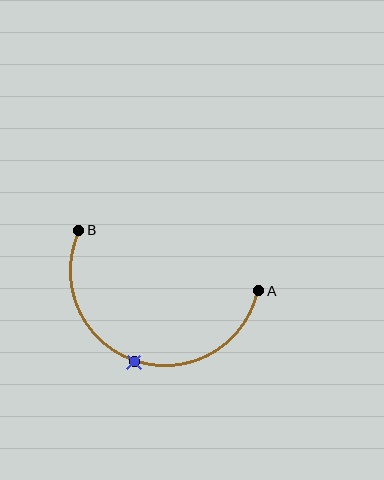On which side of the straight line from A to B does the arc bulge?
The arc bulges below the straight line connecting A and B.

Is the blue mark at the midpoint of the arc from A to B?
Yes. The blue mark lies on the arc at equal arc-length from both A and B — it is the arc midpoint.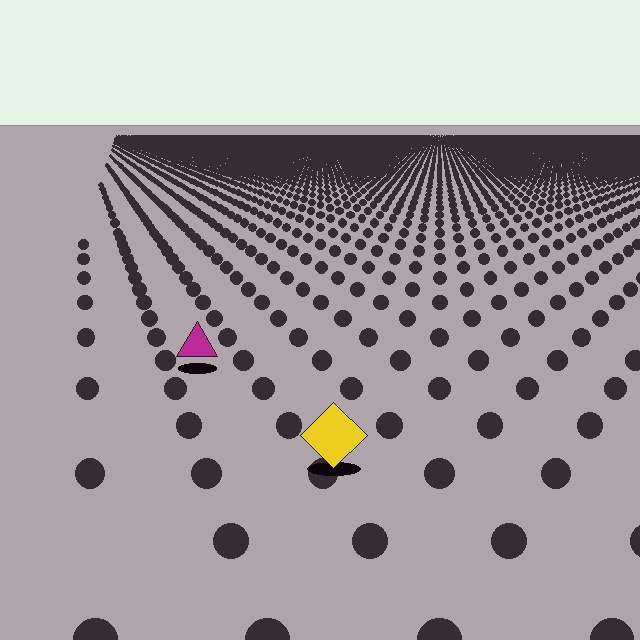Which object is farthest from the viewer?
The magenta triangle is farthest from the viewer. It appears smaller and the ground texture around it is denser.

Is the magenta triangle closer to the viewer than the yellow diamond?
No. The yellow diamond is closer — you can tell from the texture gradient: the ground texture is coarser near it.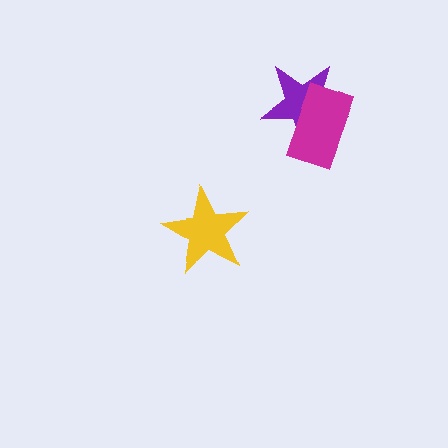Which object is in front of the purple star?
The magenta rectangle is in front of the purple star.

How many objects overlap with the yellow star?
0 objects overlap with the yellow star.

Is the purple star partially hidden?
Yes, it is partially covered by another shape.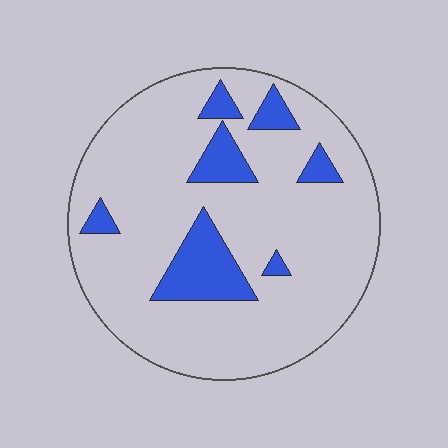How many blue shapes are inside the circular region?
7.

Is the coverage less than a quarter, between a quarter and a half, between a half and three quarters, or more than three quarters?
Less than a quarter.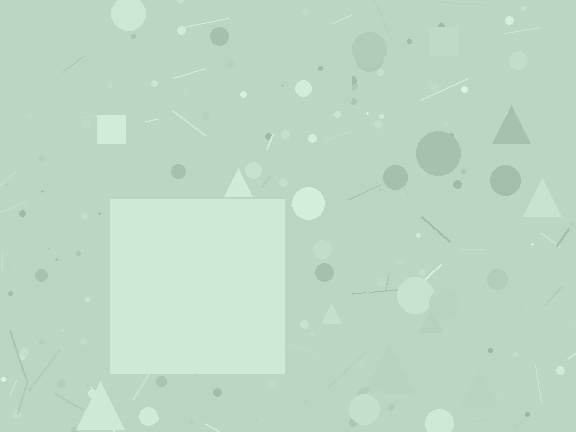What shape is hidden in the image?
A square is hidden in the image.